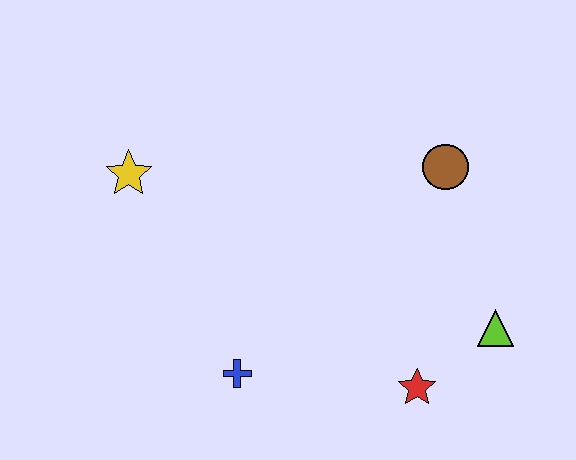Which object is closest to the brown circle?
The lime triangle is closest to the brown circle.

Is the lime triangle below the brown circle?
Yes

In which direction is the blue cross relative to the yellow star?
The blue cross is below the yellow star.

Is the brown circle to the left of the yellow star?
No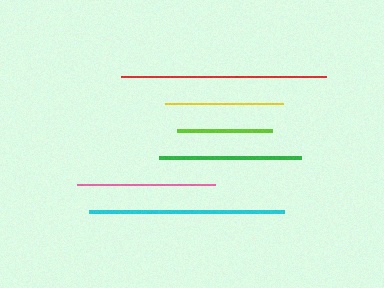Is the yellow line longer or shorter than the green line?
The green line is longer than the yellow line.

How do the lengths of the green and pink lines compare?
The green and pink lines are approximately the same length.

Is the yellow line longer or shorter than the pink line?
The pink line is longer than the yellow line.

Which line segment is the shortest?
The lime line is the shortest at approximately 95 pixels.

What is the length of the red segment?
The red segment is approximately 205 pixels long.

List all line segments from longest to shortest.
From longest to shortest: red, cyan, green, pink, yellow, lime.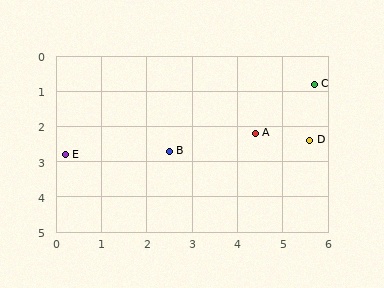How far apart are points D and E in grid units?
Points D and E are about 5.4 grid units apart.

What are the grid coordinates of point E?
Point E is at approximately (0.2, 2.8).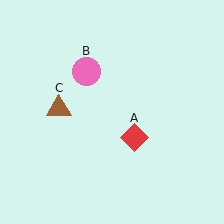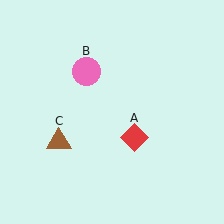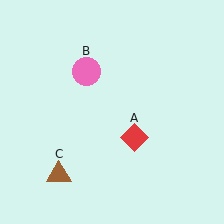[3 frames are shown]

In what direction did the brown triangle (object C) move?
The brown triangle (object C) moved down.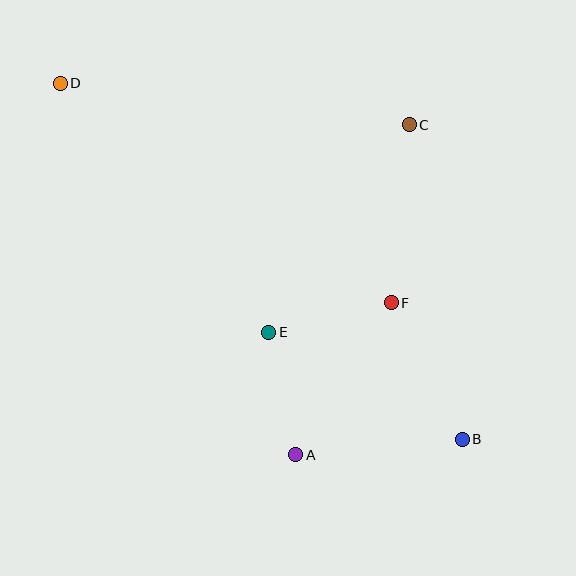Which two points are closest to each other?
Points A and E are closest to each other.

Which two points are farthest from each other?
Points B and D are farthest from each other.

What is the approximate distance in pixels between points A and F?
The distance between A and F is approximately 180 pixels.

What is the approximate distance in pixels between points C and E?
The distance between C and E is approximately 251 pixels.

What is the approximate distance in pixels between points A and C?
The distance between A and C is approximately 349 pixels.